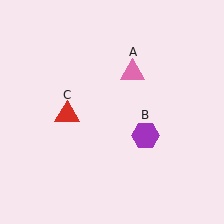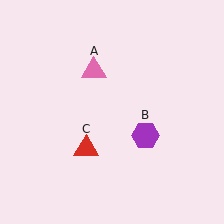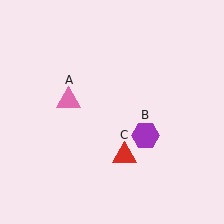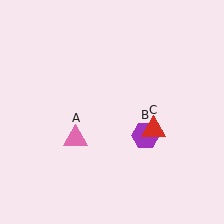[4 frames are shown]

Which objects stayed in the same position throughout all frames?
Purple hexagon (object B) remained stationary.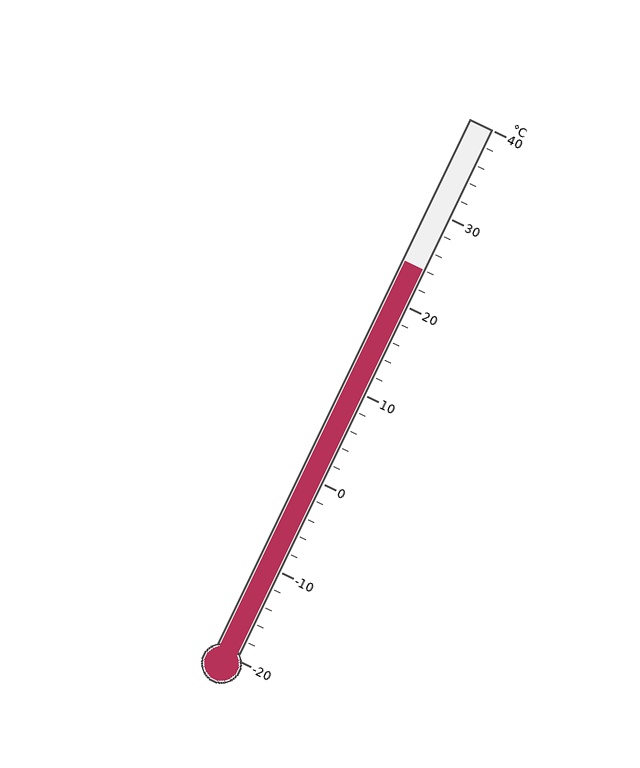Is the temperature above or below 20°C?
The temperature is above 20°C.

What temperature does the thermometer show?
The thermometer shows approximately 24°C.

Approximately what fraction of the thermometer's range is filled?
The thermometer is filled to approximately 75% of its range.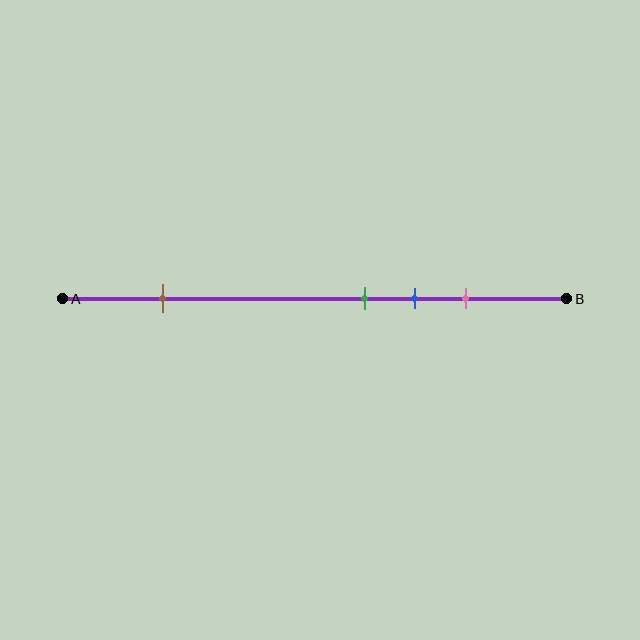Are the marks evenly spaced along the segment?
No, the marks are not evenly spaced.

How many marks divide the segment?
There are 4 marks dividing the segment.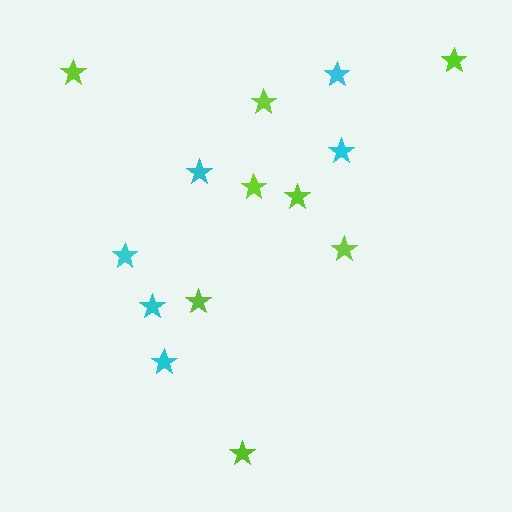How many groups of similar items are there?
There are 2 groups: one group of cyan stars (6) and one group of lime stars (8).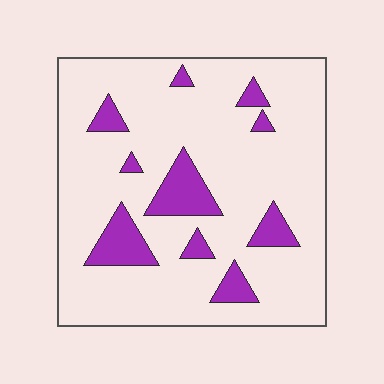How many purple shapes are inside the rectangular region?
10.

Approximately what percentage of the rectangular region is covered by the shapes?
Approximately 15%.